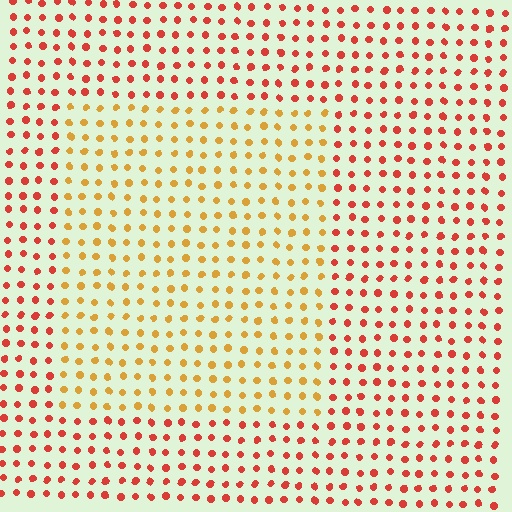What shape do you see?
I see a rectangle.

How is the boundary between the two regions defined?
The boundary is defined purely by a slight shift in hue (about 37 degrees). Spacing, size, and orientation are identical on both sides.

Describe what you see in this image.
The image is filled with small red elements in a uniform arrangement. A rectangle-shaped region is visible where the elements are tinted to a slightly different hue, forming a subtle color boundary.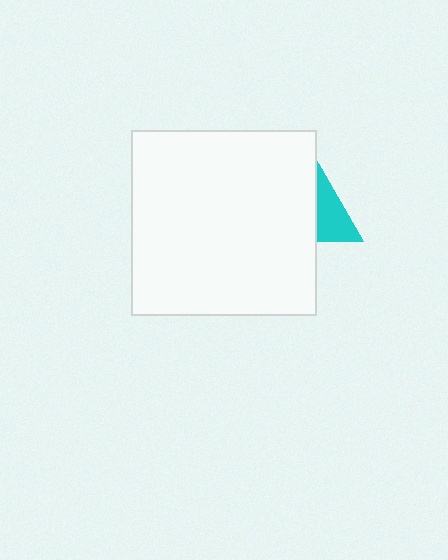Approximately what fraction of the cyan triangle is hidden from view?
Roughly 63% of the cyan triangle is hidden behind the white square.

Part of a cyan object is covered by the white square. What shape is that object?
It is a triangle.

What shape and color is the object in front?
The object in front is a white square.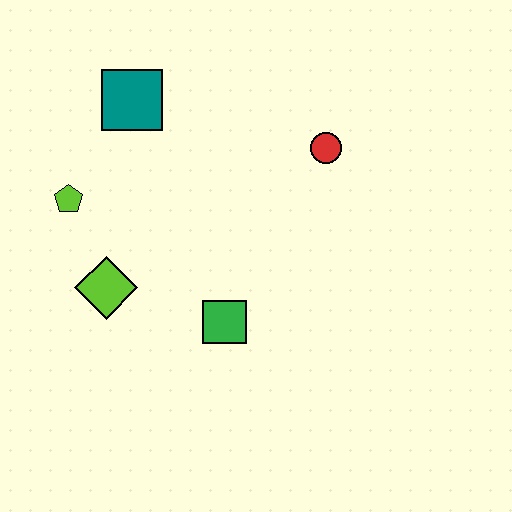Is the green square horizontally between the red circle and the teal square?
Yes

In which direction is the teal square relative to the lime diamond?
The teal square is above the lime diamond.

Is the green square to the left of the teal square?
No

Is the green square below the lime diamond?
Yes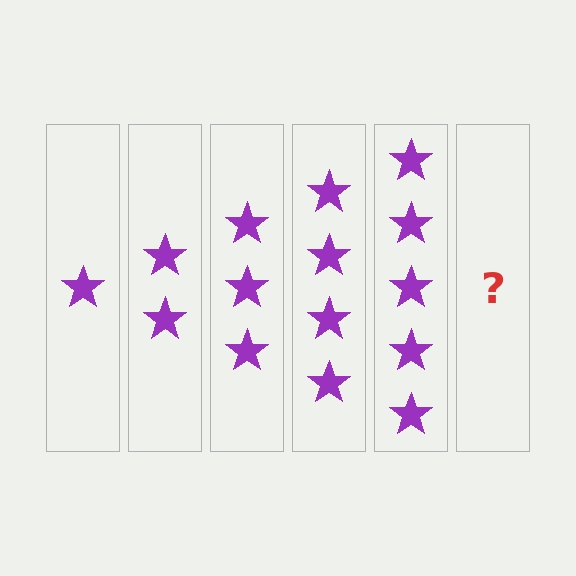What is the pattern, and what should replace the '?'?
The pattern is that each step adds one more star. The '?' should be 6 stars.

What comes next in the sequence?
The next element should be 6 stars.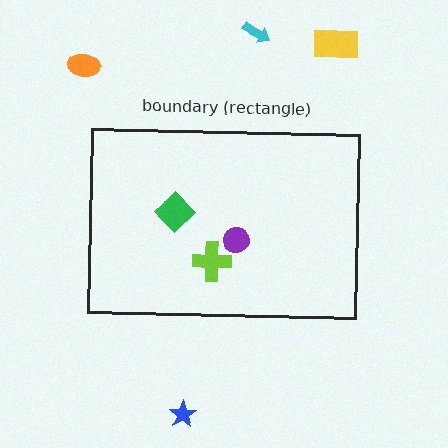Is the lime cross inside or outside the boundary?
Inside.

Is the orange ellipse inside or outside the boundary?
Outside.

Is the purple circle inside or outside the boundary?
Inside.